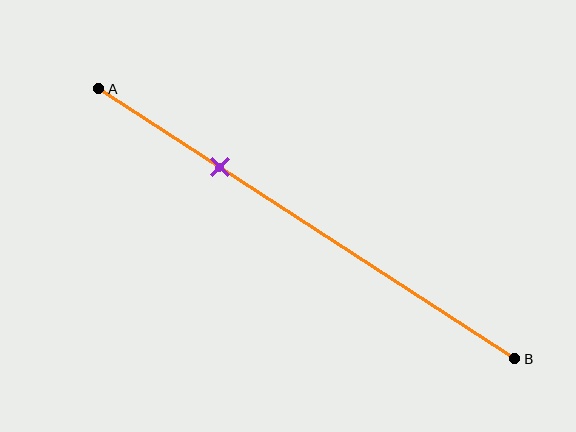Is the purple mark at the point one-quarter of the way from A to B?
No, the mark is at about 30% from A, not at the 25% one-quarter point.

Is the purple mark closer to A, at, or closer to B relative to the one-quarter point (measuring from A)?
The purple mark is closer to point B than the one-quarter point of segment AB.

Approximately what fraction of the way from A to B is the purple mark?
The purple mark is approximately 30% of the way from A to B.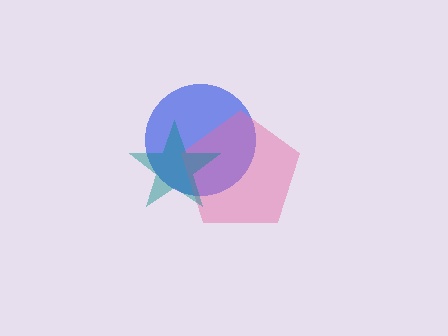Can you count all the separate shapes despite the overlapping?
Yes, there are 3 separate shapes.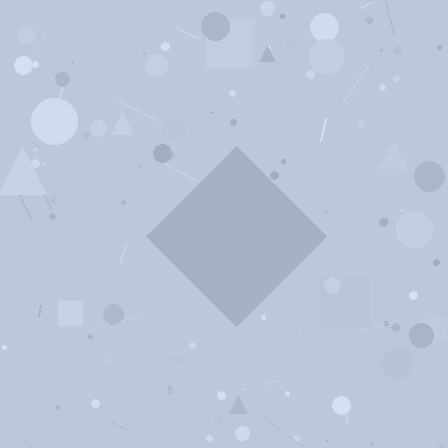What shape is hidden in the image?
A diamond is hidden in the image.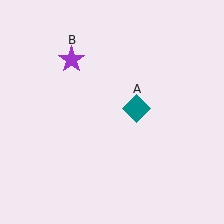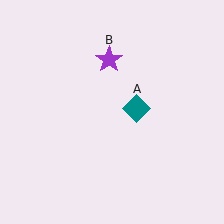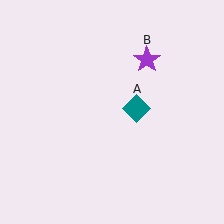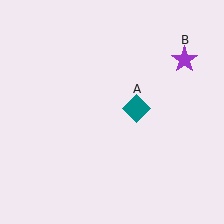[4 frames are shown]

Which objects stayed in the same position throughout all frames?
Teal diamond (object A) remained stationary.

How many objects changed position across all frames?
1 object changed position: purple star (object B).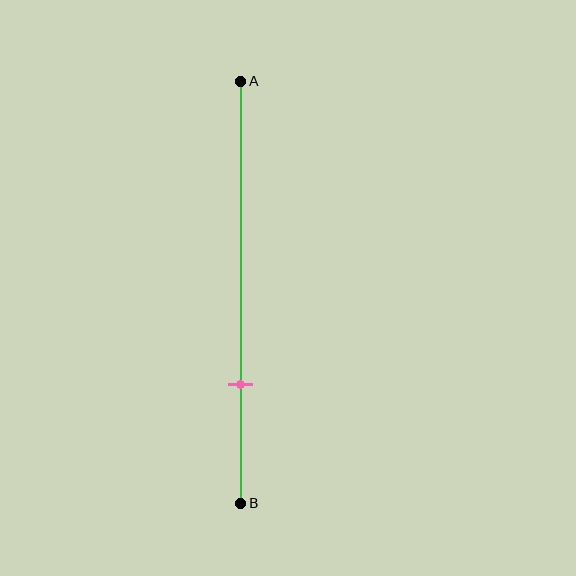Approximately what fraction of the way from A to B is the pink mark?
The pink mark is approximately 70% of the way from A to B.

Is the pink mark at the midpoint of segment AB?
No, the mark is at about 70% from A, not at the 50% midpoint.